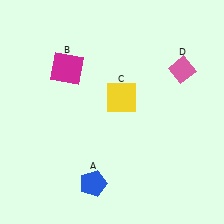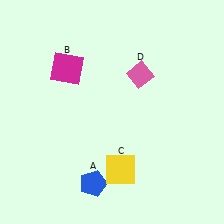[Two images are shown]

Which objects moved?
The objects that moved are: the yellow square (C), the pink diamond (D).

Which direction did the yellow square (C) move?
The yellow square (C) moved down.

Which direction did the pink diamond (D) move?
The pink diamond (D) moved left.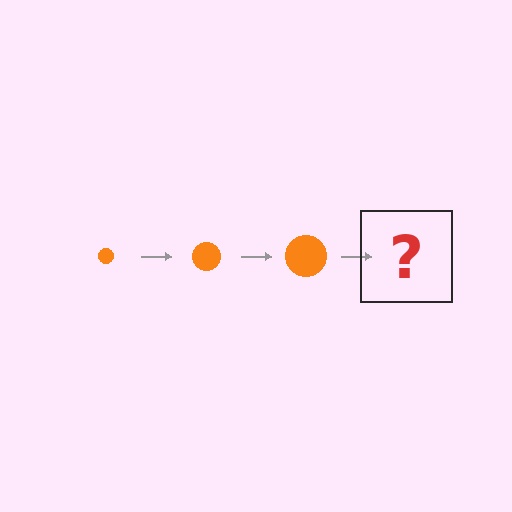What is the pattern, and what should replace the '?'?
The pattern is that the circle gets progressively larger each step. The '?' should be an orange circle, larger than the previous one.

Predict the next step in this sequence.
The next step is an orange circle, larger than the previous one.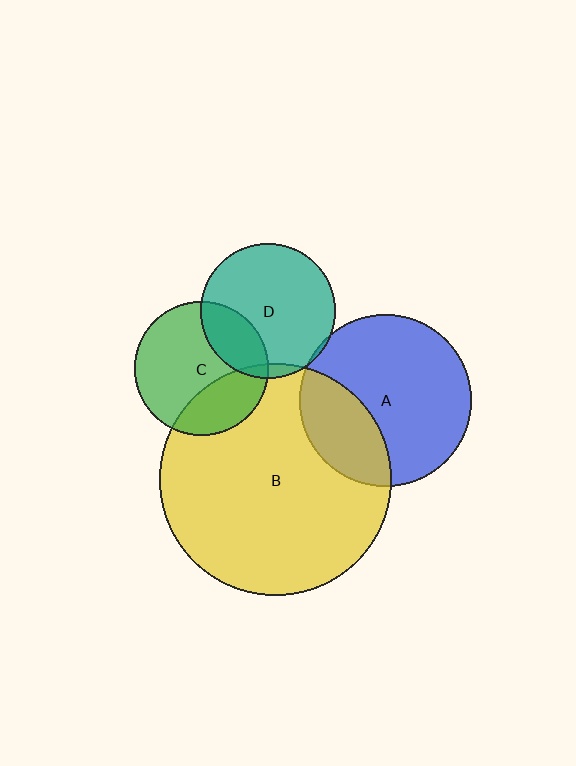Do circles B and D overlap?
Yes.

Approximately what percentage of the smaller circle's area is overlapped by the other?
Approximately 5%.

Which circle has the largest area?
Circle B (yellow).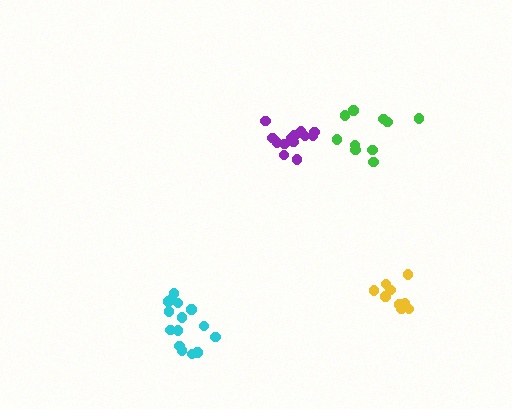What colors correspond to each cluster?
The clusters are colored: purple, yellow, cyan, green.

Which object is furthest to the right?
The yellow cluster is rightmost.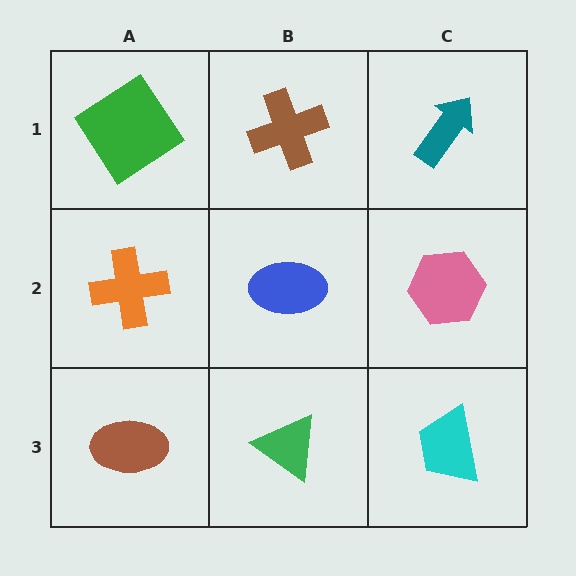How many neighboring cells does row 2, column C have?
3.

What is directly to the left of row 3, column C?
A green triangle.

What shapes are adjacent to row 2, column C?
A teal arrow (row 1, column C), a cyan trapezoid (row 3, column C), a blue ellipse (row 2, column B).